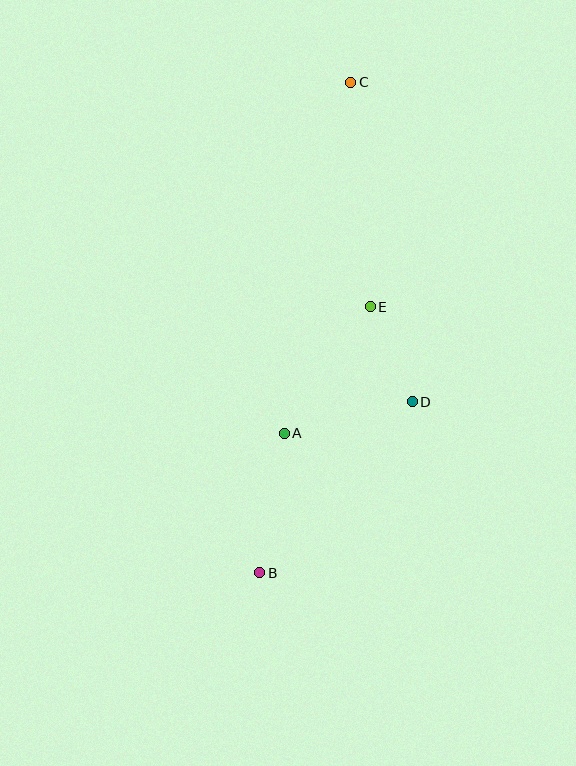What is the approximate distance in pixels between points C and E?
The distance between C and E is approximately 225 pixels.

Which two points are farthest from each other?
Points B and C are farthest from each other.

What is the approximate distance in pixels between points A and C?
The distance between A and C is approximately 357 pixels.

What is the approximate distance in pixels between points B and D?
The distance between B and D is approximately 229 pixels.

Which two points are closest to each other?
Points D and E are closest to each other.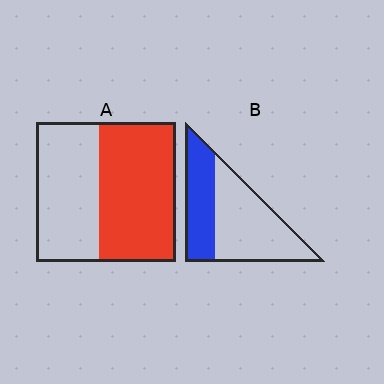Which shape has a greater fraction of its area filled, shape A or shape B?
Shape A.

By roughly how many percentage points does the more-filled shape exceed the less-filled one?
By roughly 15 percentage points (A over B).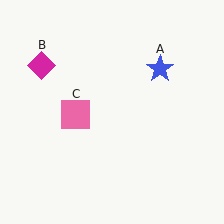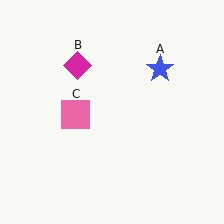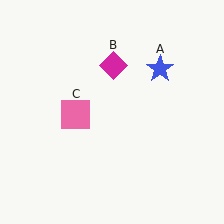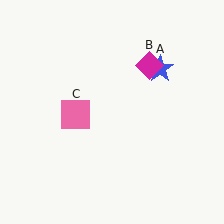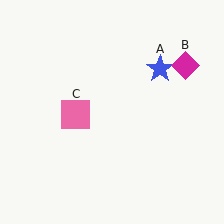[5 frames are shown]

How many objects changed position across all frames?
1 object changed position: magenta diamond (object B).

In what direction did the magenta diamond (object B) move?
The magenta diamond (object B) moved right.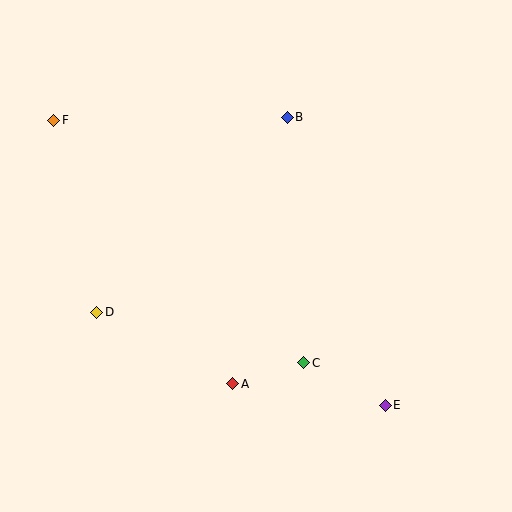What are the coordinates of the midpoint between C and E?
The midpoint between C and E is at (345, 384).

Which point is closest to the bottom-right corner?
Point E is closest to the bottom-right corner.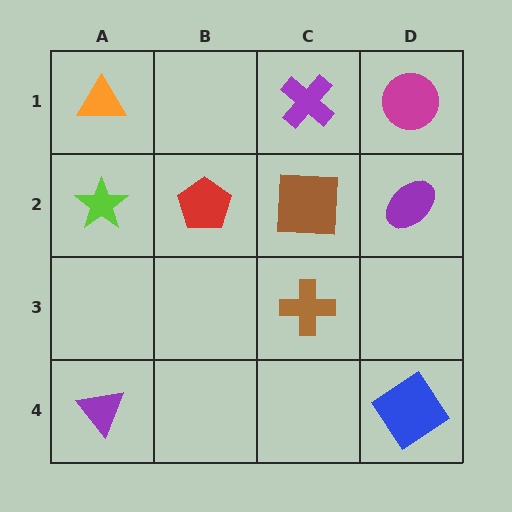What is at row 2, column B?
A red pentagon.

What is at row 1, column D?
A magenta circle.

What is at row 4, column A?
A purple triangle.